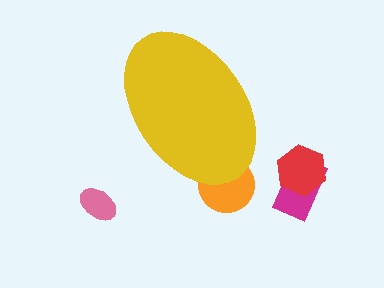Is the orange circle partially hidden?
Yes, the orange circle is partially hidden behind the yellow ellipse.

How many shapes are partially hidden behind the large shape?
1 shape is partially hidden.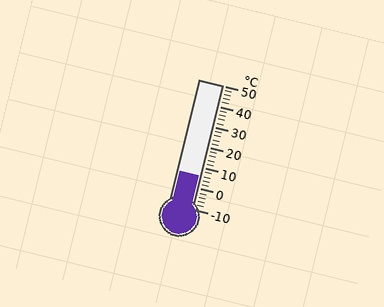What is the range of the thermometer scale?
The thermometer scale ranges from -10°C to 50°C.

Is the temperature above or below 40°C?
The temperature is below 40°C.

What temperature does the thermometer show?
The thermometer shows approximately 6°C.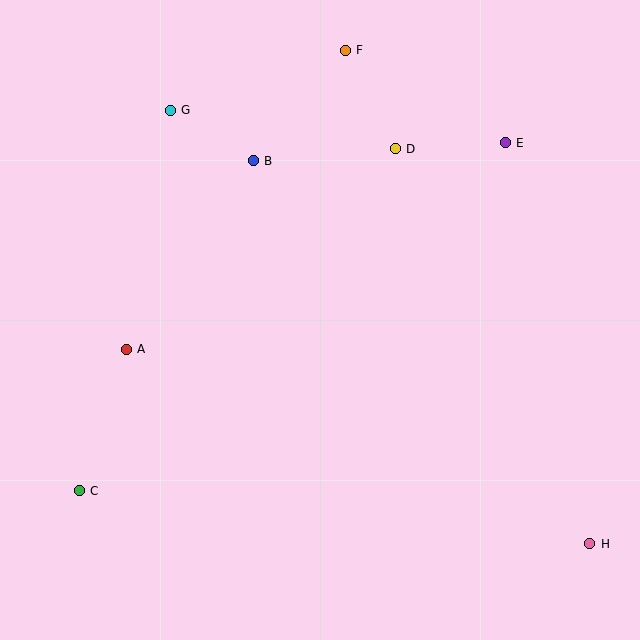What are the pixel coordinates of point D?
Point D is at (395, 149).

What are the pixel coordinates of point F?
Point F is at (345, 50).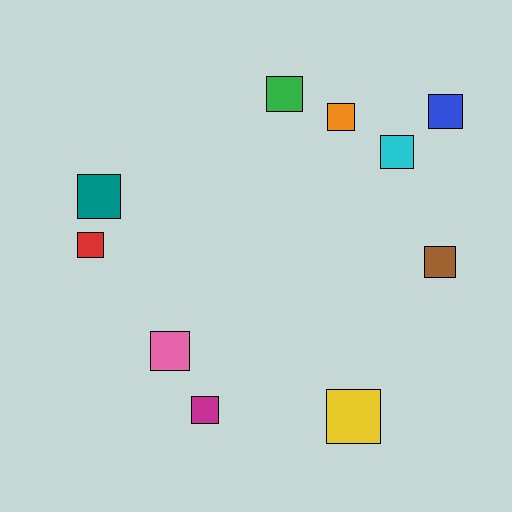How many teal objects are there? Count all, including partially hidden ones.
There is 1 teal object.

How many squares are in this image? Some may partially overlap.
There are 10 squares.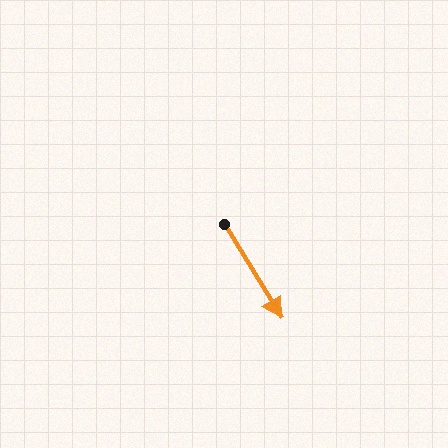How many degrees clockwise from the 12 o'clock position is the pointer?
Approximately 149 degrees.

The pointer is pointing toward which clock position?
Roughly 5 o'clock.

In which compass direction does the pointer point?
Southeast.